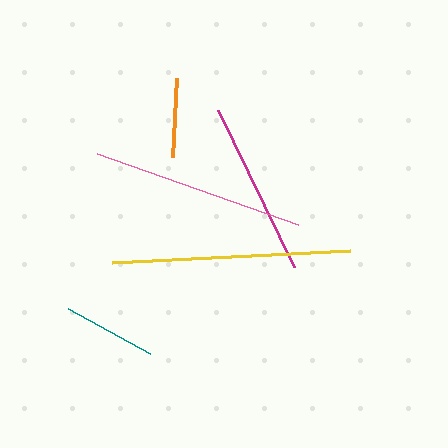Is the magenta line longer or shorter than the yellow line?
The yellow line is longer than the magenta line.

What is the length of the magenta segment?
The magenta segment is approximately 175 pixels long.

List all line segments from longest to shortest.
From longest to shortest: yellow, pink, magenta, teal, orange.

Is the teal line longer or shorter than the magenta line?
The magenta line is longer than the teal line.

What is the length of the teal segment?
The teal segment is approximately 94 pixels long.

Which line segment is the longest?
The yellow line is the longest at approximately 239 pixels.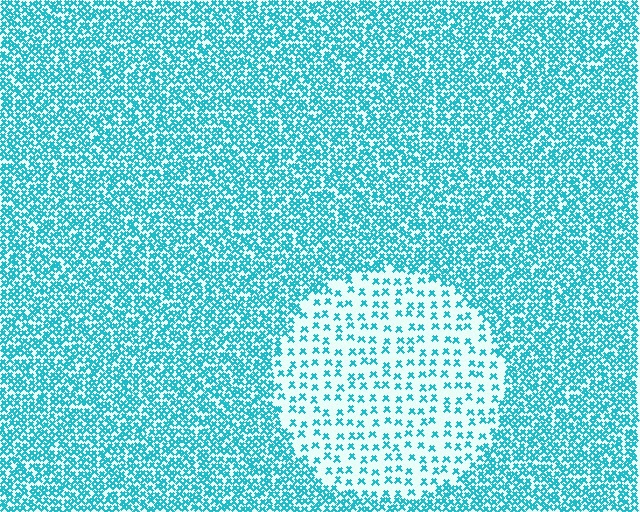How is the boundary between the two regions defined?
The boundary is defined by a change in element density (approximately 2.9x ratio). All elements are the same color, size, and shape.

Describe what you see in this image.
The image contains small cyan elements arranged at two different densities. A circle-shaped region is visible where the elements are less densely packed than the surrounding area.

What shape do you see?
I see a circle.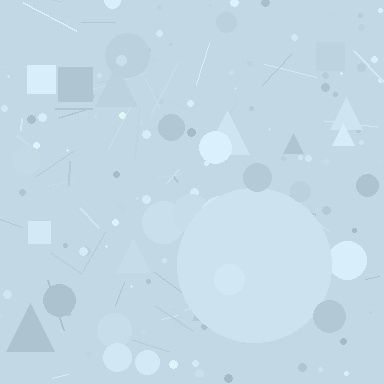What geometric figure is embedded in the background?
A circle is embedded in the background.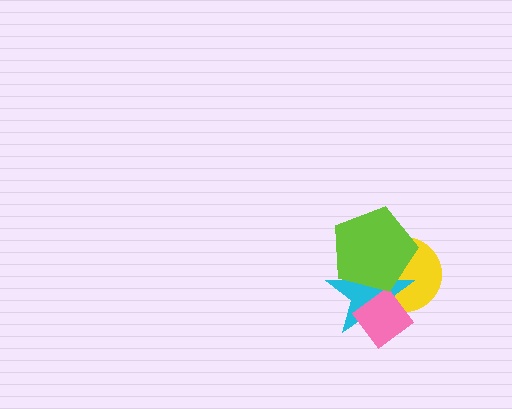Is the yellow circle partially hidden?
Yes, it is partially covered by another shape.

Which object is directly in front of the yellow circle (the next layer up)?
The cyan star is directly in front of the yellow circle.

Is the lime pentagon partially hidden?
No, no other shape covers it.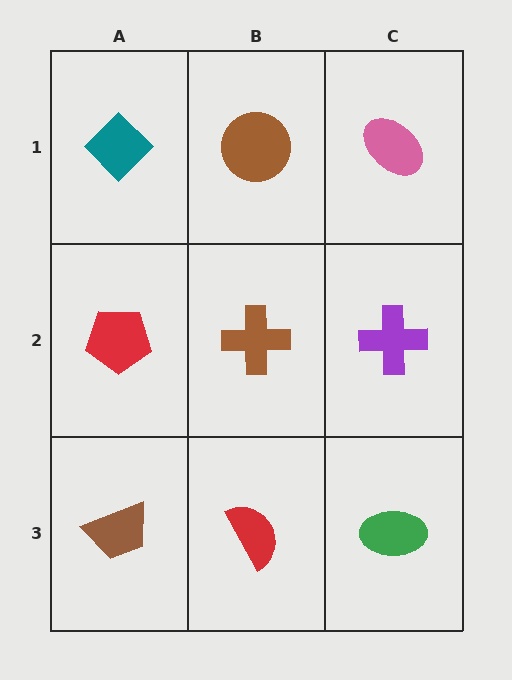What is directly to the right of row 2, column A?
A brown cross.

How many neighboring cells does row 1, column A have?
2.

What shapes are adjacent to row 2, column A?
A teal diamond (row 1, column A), a brown trapezoid (row 3, column A), a brown cross (row 2, column B).